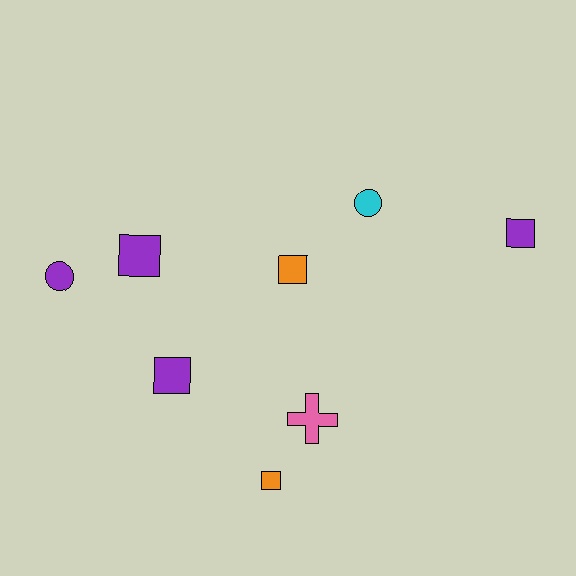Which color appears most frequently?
Purple, with 4 objects.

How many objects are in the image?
There are 8 objects.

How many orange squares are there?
There are 2 orange squares.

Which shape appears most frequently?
Square, with 5 objects.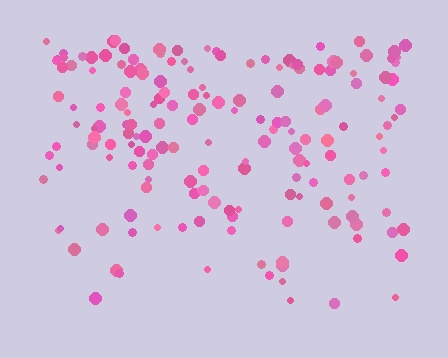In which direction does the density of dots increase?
From bottom to top, with the top side densest.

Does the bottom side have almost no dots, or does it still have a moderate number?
Still a moderate number, just noticeably fewer than the top.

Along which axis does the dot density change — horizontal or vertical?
Vertical.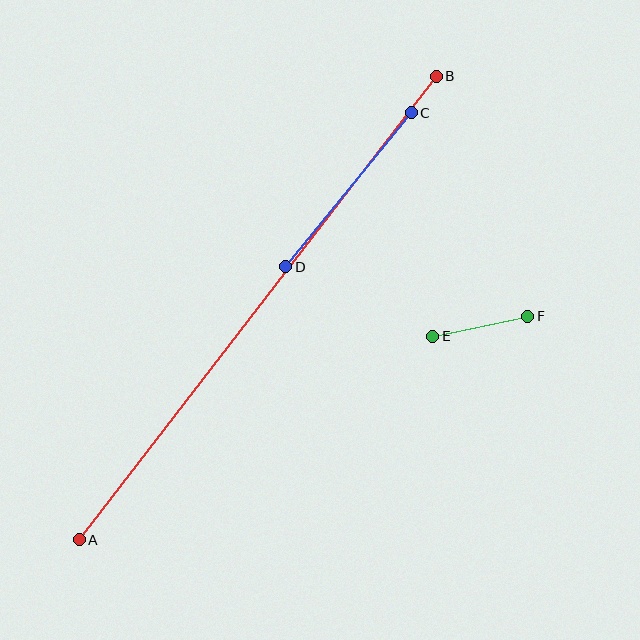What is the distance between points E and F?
The distance is approximately 97 pixels.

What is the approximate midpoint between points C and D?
The midpoint is at approximately (348, 190) pixels.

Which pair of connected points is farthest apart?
Points A and B are farthest apart.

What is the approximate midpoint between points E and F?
The midpoint is at approximately (480, 326) pixels.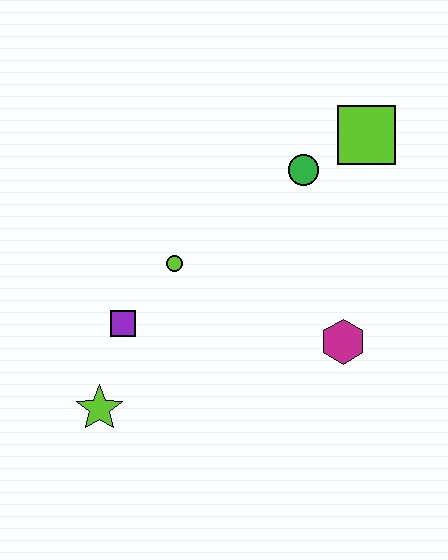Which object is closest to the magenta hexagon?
The green circle is closest to the magenta hexagon.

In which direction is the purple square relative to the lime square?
The purple square is to the left of the lime square.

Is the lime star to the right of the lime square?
No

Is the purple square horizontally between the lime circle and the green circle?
No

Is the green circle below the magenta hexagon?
No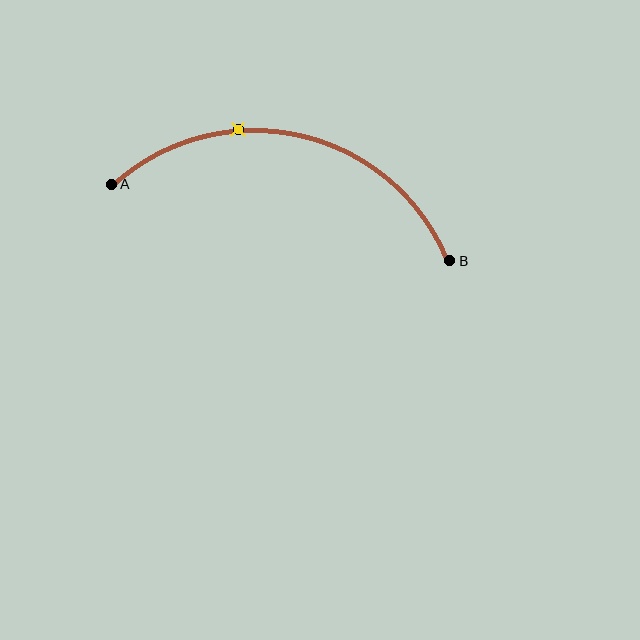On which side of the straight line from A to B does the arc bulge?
The arc bulges above the straight line connecting A and B.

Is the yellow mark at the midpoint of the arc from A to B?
No. The yellow mark lies on the arc but is closer to endpoint A. The arc midpoint would be at the point on the curve equidistant along the arc from both A and B.